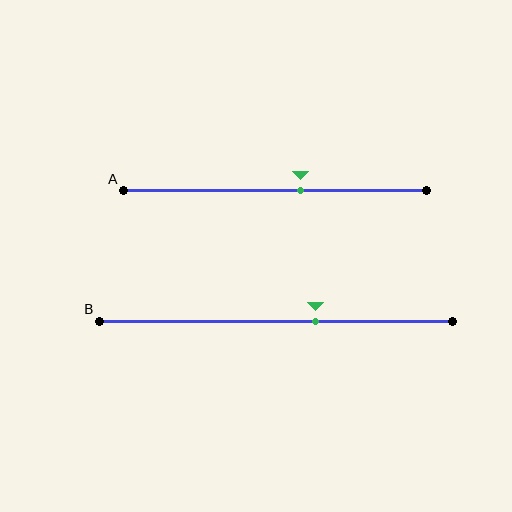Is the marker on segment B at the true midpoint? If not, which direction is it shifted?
No, the marker on segment B is shifted to the right by about 11% of the segment length.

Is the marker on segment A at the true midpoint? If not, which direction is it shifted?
No, the marker on segment A is shifted to the right by about 8% of the segment length.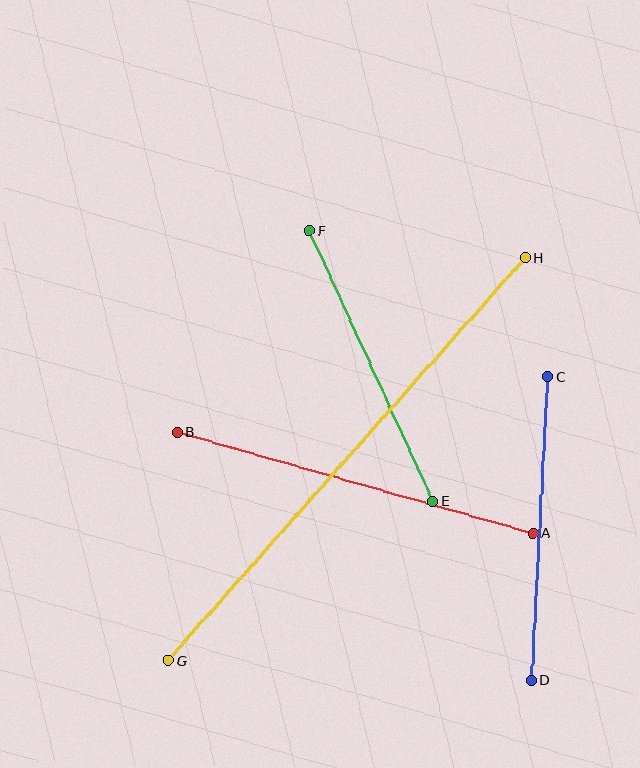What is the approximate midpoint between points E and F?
The midpoint is at approximately (371, 366) pixels.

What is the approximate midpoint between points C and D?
The midpoint is at approximately (540, 529) pixels.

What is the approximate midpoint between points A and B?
The midpoint is at approximately (355, 483) pixels.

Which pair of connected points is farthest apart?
Points G and H are farthest apart.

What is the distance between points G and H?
The distance is approximately 538 pixels.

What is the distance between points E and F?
The distance is approximately 297 pixels.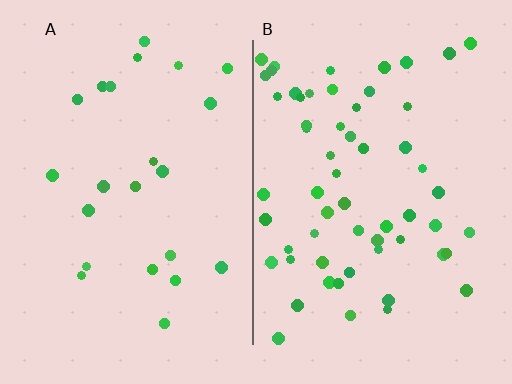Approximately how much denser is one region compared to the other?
Approximately 2.6× — region B over region A.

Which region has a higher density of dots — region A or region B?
B (the right).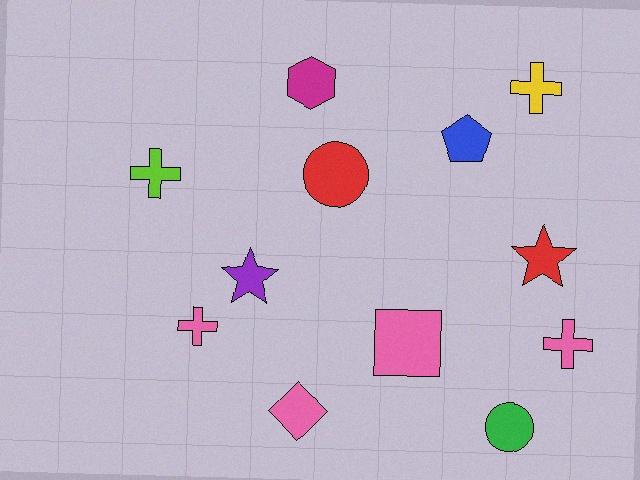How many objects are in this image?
There are 12 objects.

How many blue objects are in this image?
There is 1 blue object.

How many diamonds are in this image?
There is 1 diamond.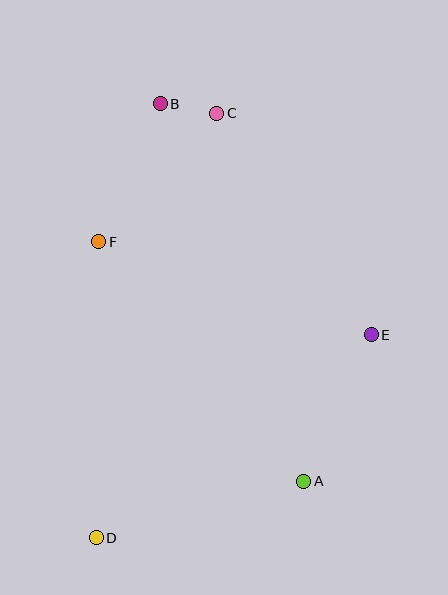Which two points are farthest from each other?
Points C and D are farthest from each other.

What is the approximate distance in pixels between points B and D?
The distance between B and D is approximately 439 pixels.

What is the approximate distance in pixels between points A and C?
The distance between A and C is approximately 379 pixels.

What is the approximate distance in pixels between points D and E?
The distance between D and E is approximately 342 pixels.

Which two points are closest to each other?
Points B and C are closest to each other.